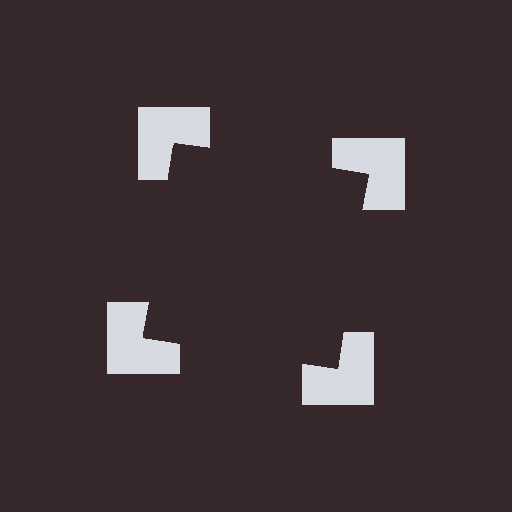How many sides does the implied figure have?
4 sides.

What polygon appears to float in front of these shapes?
An illusory square — its edges are inferred from the aligned wedge cuts in the notched squares, not physically drawn.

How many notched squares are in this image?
There are 4 — one at each vertex of the illusory square.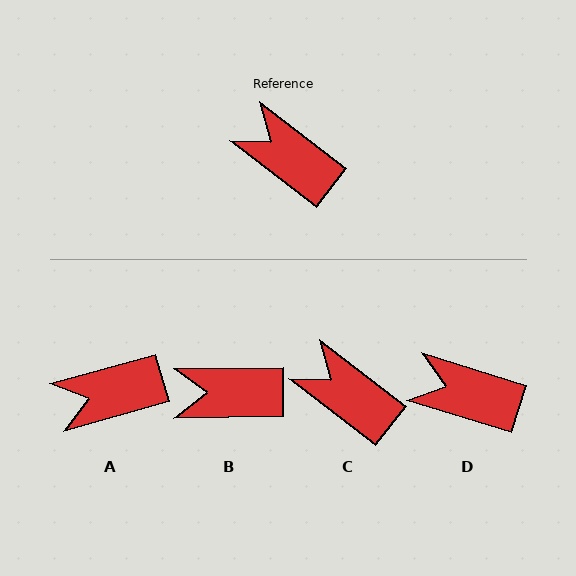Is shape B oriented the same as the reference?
No, it is off by about 39 degrees.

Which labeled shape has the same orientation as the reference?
C.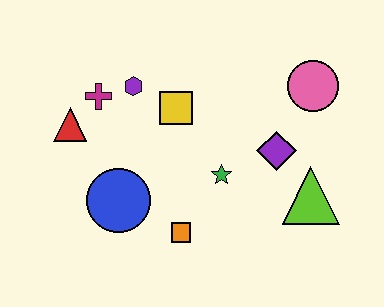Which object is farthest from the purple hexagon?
The lime triangle is farthest from the purple hexagon.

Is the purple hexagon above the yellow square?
Yes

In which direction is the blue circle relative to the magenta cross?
The blue circle is below the magenta cross.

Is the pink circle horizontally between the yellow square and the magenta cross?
No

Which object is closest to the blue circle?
The orange square is closest to the blue circle.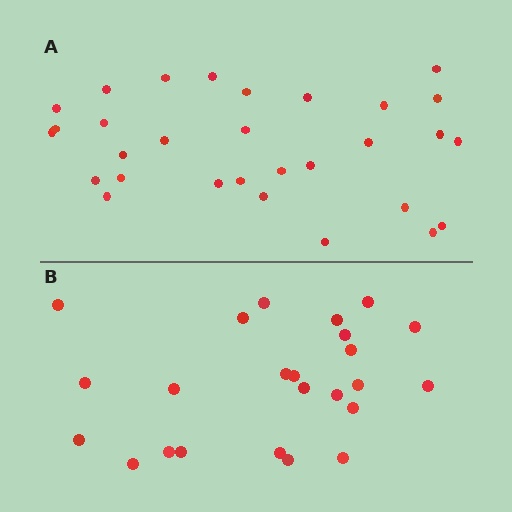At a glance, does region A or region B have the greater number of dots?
Region A (the top region) has more dots.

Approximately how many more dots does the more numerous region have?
Region A has about 6 more dots than region B.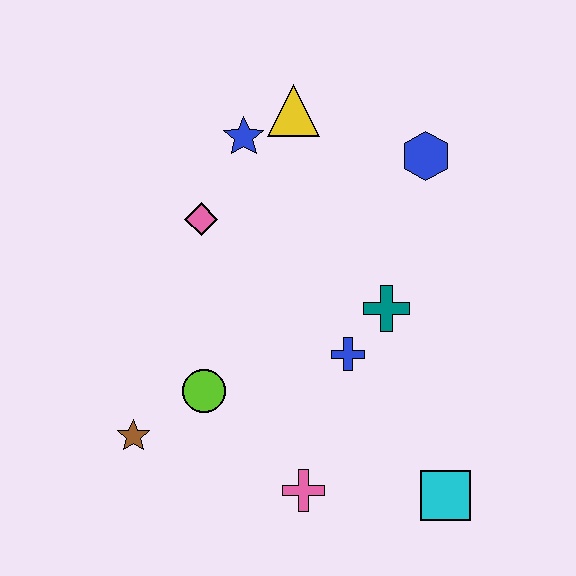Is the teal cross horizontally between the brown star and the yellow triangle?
No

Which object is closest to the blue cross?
The teal cross is closest to the blue cross.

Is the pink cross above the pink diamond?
No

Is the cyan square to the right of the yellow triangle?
Yes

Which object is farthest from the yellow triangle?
The cyan square is farthest from the yellow triangle.